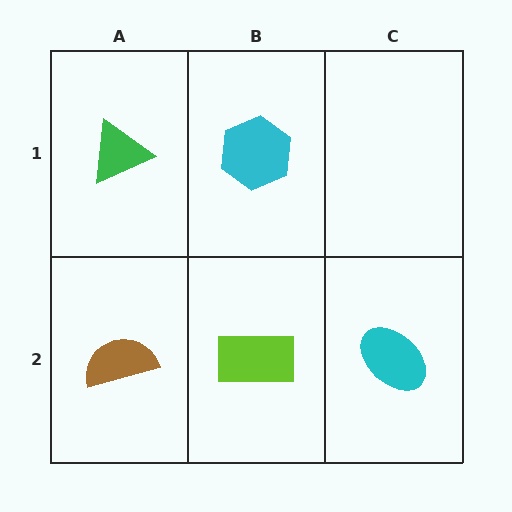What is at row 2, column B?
A lime rectangle.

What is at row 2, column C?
A cyan ellipse.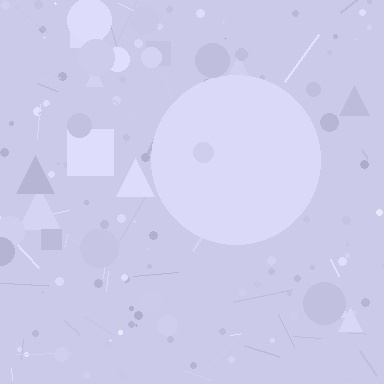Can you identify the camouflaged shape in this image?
The camouflaged shape is a circle.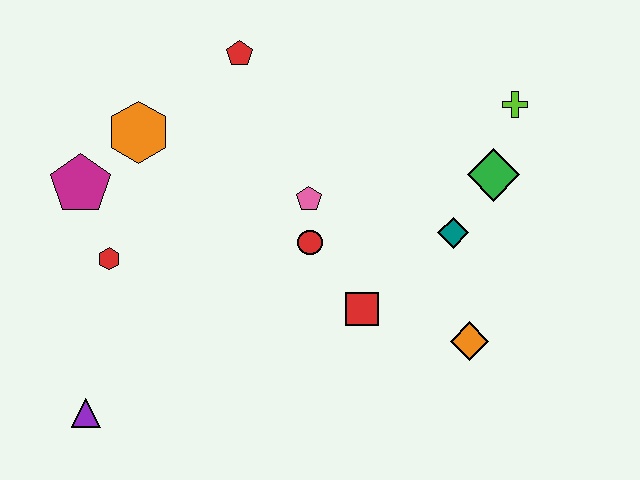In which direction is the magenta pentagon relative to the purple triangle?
The magenta pentagon is above the purple triangle.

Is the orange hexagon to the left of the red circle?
Yes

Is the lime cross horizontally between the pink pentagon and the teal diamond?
No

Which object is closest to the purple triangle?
The red hexagon is closest to the purple triangle.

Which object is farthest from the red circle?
The purple triangle is farthest from the red circle.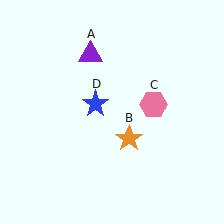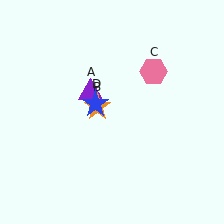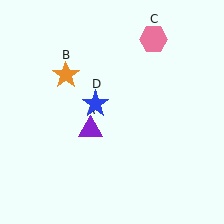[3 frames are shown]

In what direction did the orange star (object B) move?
The orange star (object B) moved up and to the left.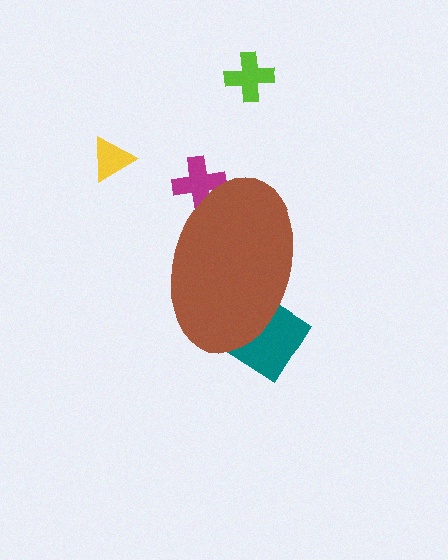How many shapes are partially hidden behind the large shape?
2 shapes are partially hidden.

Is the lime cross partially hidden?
No, the lime cross is fully visible.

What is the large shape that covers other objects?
A brown ellipse.